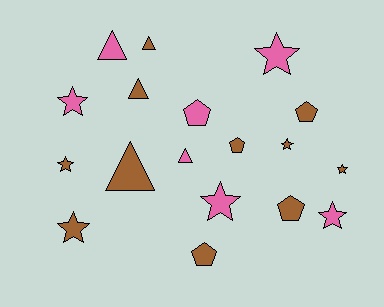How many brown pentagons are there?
There are 4 brown pentagons.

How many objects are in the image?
There are 18 objects.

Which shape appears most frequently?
Star, with 8 objects.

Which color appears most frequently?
Brown, with 11 objects.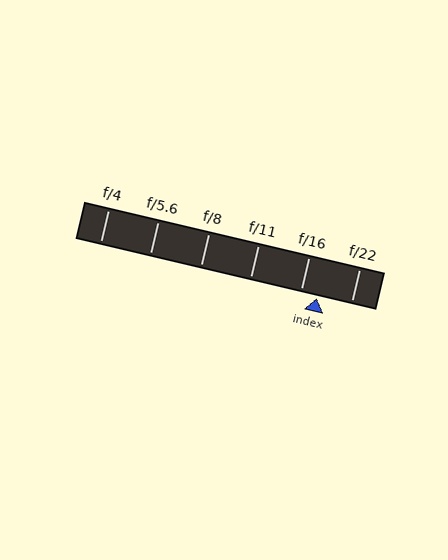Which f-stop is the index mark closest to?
The index mark is closest to f/16.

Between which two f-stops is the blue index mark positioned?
The index mark is between f/16 and f/22.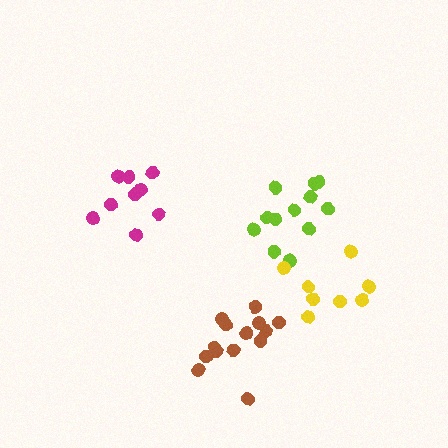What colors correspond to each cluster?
The clusters are colored: brown, lime, magenta, yellow.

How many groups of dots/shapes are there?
There are 4 groups.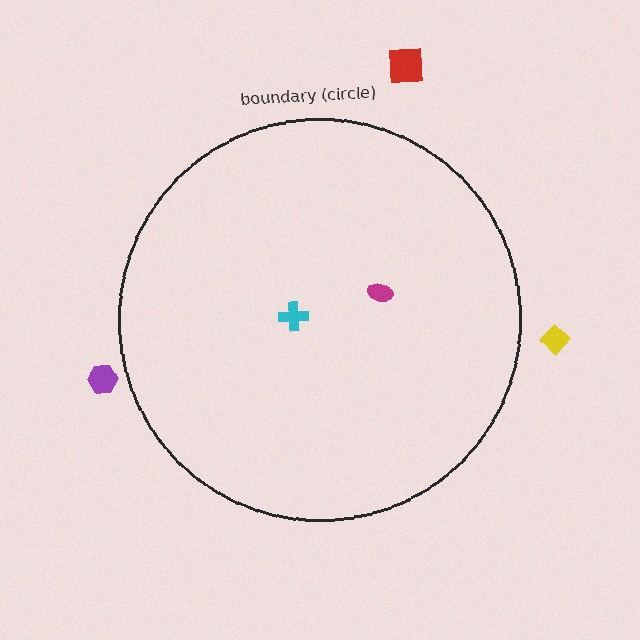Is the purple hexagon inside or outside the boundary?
Outside.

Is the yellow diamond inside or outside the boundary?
Outside.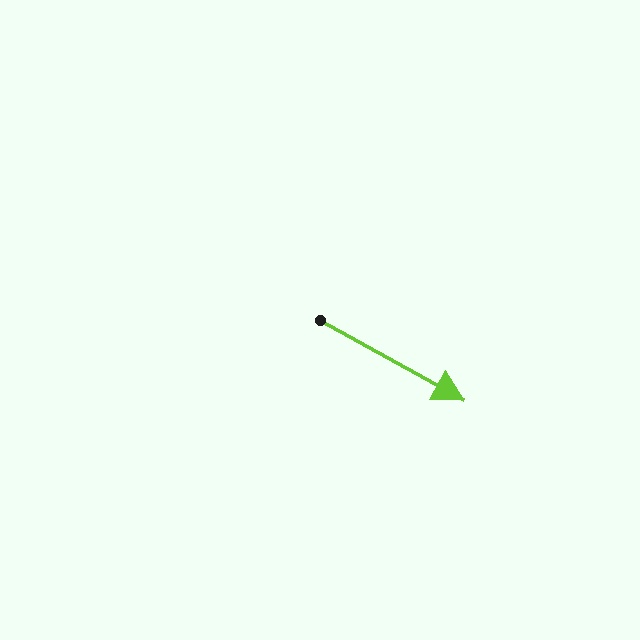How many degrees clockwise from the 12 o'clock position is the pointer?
Approximately 119 degrees.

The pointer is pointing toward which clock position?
Roughly 4 o'clock.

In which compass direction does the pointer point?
Southeast.